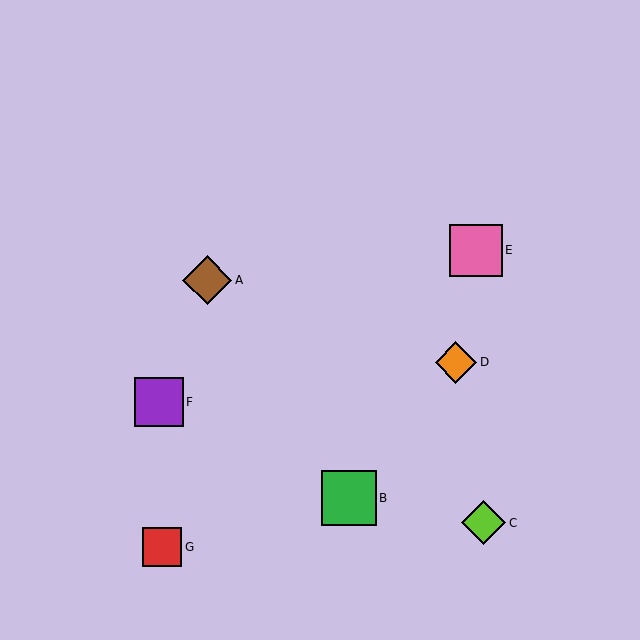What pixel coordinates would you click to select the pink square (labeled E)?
Click at (476, 250) to select the pink square E.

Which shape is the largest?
The green square (labeled B) is the largest.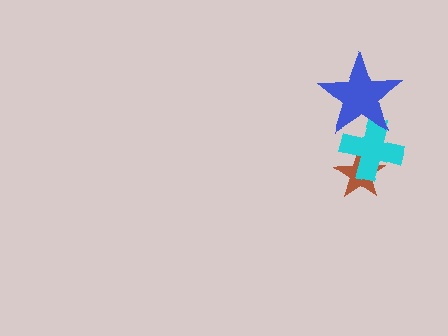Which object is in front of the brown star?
The cyan cross is in front of the brown star.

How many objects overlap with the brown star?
1 object overlaps with the brown star.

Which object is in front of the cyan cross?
The blue star is in front of the cyan cross.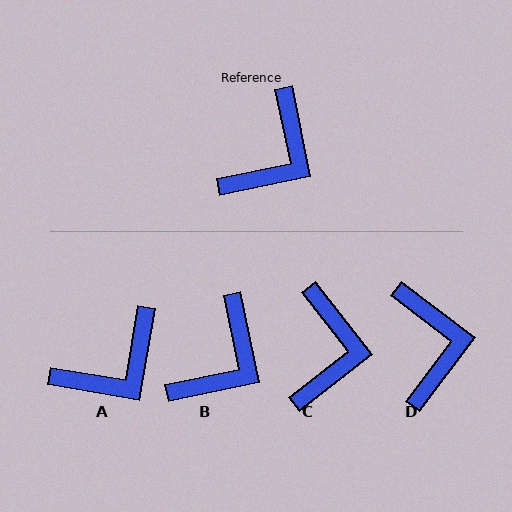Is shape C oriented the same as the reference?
No, it is off by about 26 degrees.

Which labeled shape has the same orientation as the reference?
B.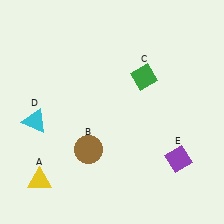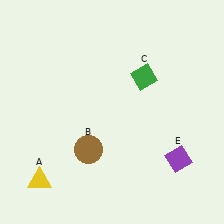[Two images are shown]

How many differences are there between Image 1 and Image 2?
There is 1 difference between the two images.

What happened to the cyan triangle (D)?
The cyan triangle (D) was removed in Image 2. It was in the bottom-left area of Image 1.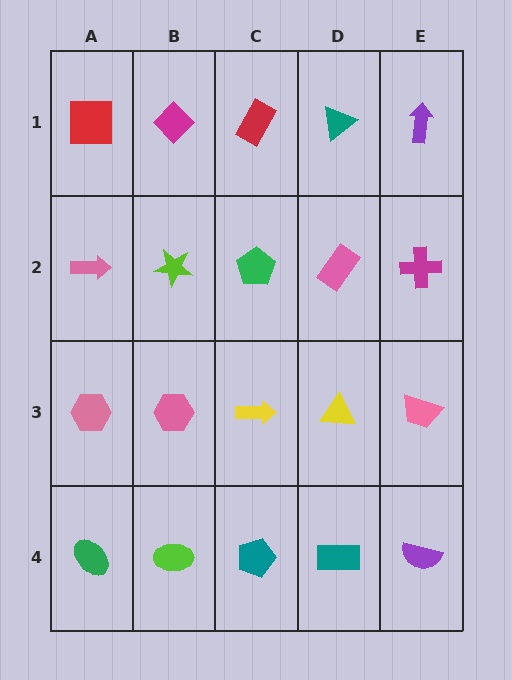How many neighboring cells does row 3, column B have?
4.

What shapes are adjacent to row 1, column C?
A green pentagon (row 2, column C), a magenta diamond (row 1, column B), a teal triangle (row 1, column D).